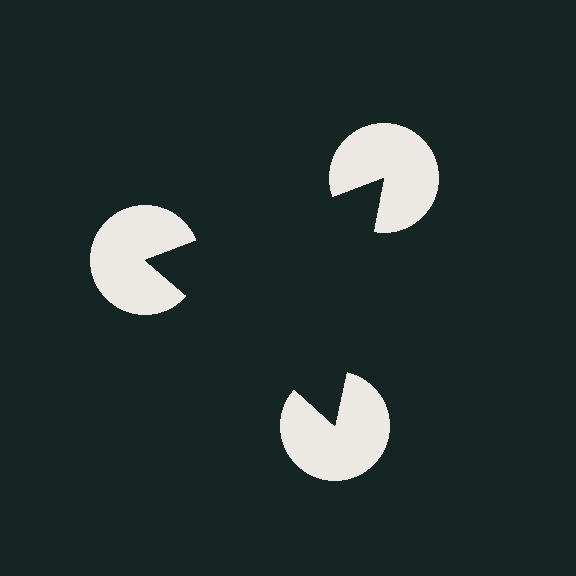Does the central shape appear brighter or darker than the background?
It typically appears slightly darker than the background, even though no actual brightness change is drawn.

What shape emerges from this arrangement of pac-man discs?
An illusory triangle — its edges are inferred from the aligned wedge cuts in the pac-man discs, not physically drawn.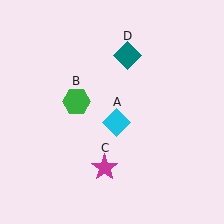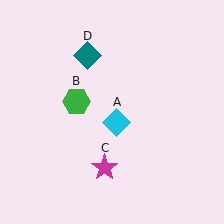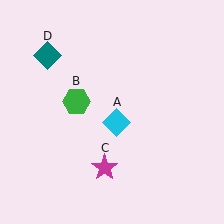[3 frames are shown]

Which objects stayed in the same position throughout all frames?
Cyan diamond (object A) and green hexagon (object B) and magenta star (object C) remained stationary.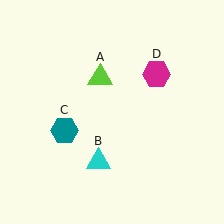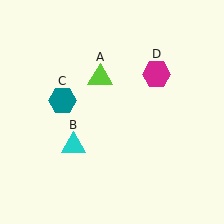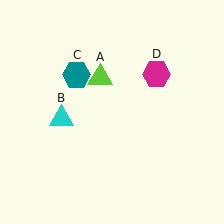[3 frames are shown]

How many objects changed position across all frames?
2 objects changed position: cyan triangle (object B), teal hexagon (object C).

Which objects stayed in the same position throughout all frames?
Lime triangle (object A) and magenta hexagon (object D) remained stationary.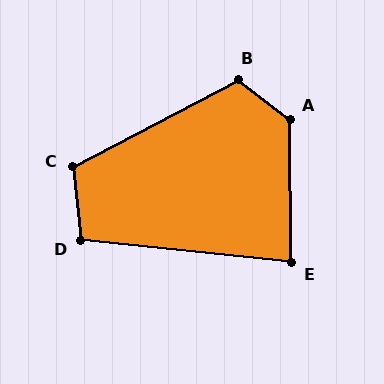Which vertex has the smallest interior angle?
E, at approximately 84 degrees.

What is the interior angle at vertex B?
Approximately 114 degrees (obtuse).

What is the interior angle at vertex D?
Approximately 102 degrees (obtuse).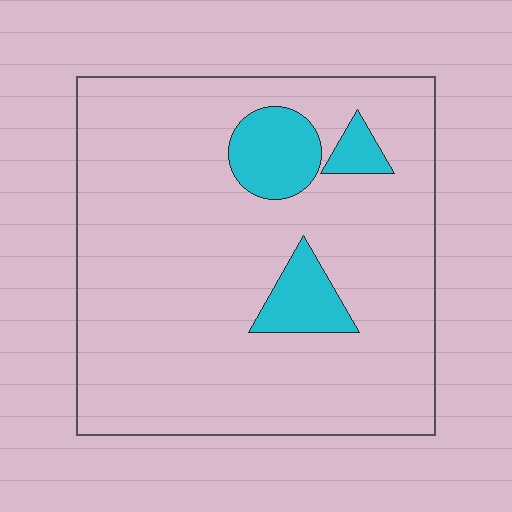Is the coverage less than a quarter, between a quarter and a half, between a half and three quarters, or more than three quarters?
Less than a quarter.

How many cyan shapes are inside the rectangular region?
3.